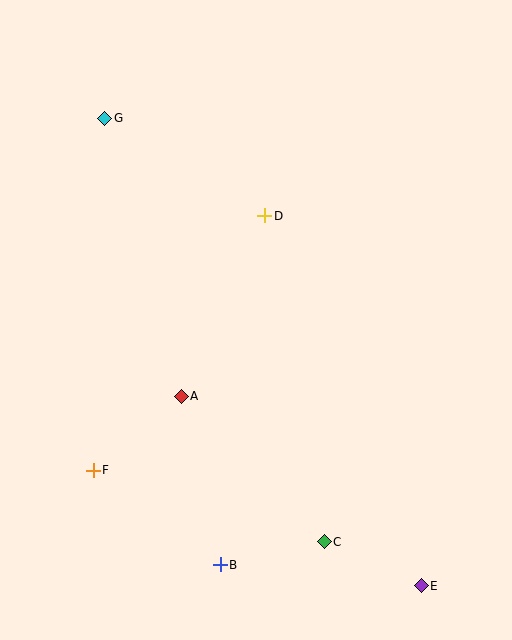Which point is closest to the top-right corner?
Point D is closest to the top-right corner.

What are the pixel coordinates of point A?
Point A is at (181, 396).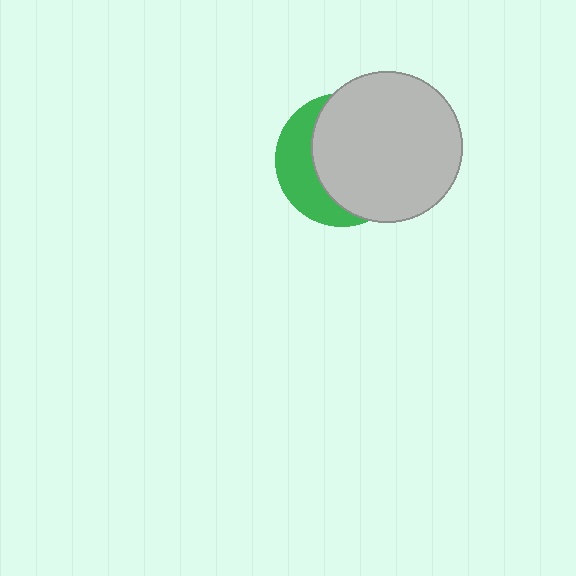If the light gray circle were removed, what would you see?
You would see the complete green circle.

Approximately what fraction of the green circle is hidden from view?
Roughly 67% of the green circle is hidden behind the light gray circle.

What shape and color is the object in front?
The object in front is a light gray circle.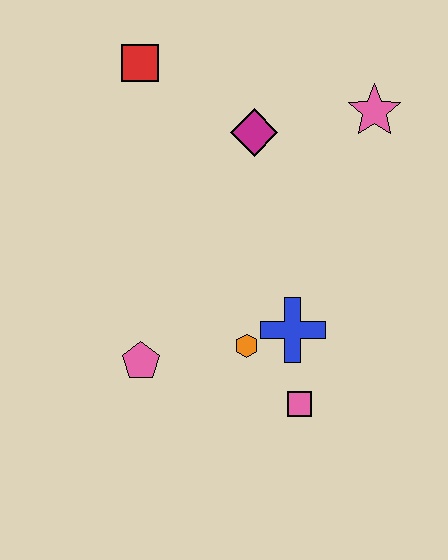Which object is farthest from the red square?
The pink square is farthest from the red square.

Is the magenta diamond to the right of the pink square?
No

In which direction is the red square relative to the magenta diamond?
The red square is to the left of the magenta diamond.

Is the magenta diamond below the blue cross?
No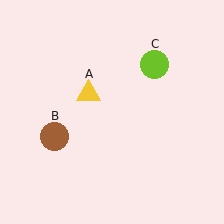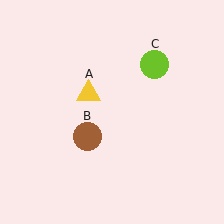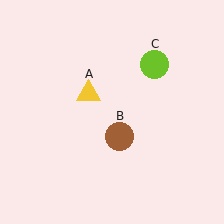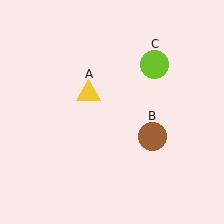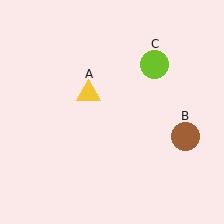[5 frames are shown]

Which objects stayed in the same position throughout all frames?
Yellow triangle (object A) and lime circle (object C) remained stationary.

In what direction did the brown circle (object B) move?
The brown circle (object B) moved right.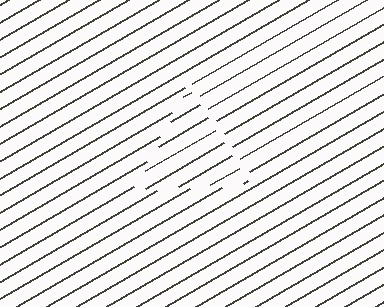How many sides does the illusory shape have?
3 sides — the line-ends trace a triangle.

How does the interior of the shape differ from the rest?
The interior of the shape contains the same grating, shifted by half a period — the contour is defined by the phase discontinuity where line-ends from the inner and outer gratings abut.